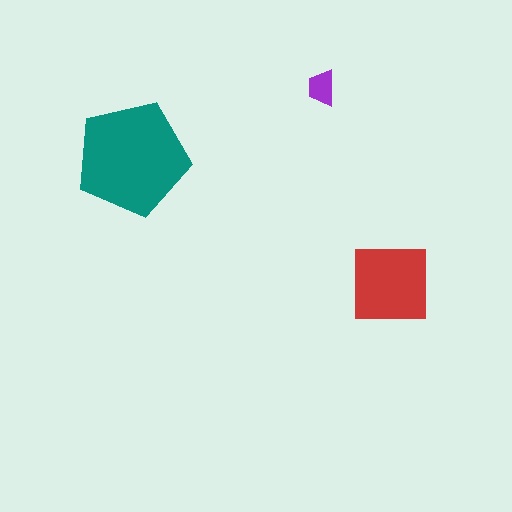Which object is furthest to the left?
The teal pentagon is leftmost.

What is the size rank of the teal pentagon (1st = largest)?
1st.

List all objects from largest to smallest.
The teal pentagon, the red square, the purple trapezoid.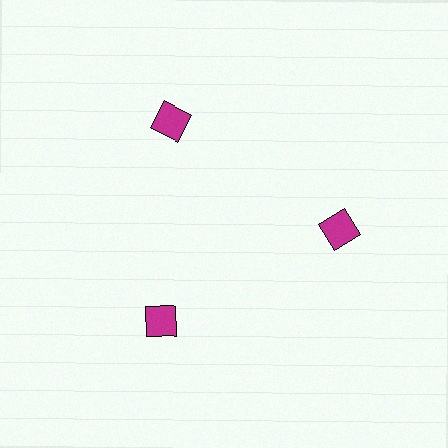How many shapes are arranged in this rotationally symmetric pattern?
There are 3 shapes, arranged in 3 groups of 1.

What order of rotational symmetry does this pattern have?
This pattern has 3-fold rotational symmetry.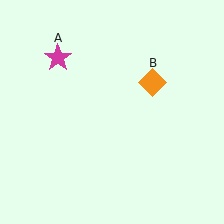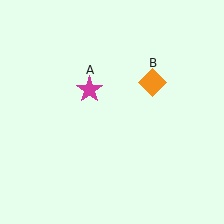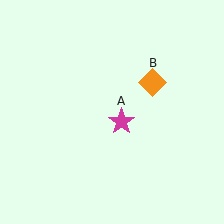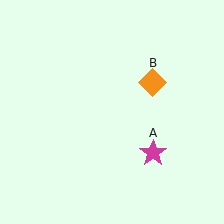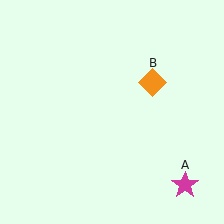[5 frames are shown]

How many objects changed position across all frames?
1 object changed position: magenta star (object A).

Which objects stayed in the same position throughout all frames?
Orange diamond (object B) remained stationary.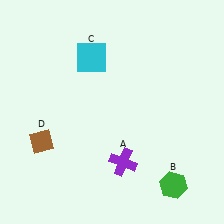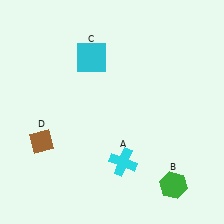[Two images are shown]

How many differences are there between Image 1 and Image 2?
There is 1 difference between the two images.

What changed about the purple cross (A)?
In Image 1, A is purple. In Image 2, it changed to cyan.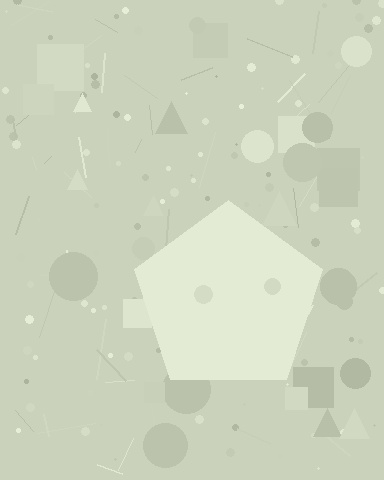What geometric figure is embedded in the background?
A pentagon is embedded in the background.